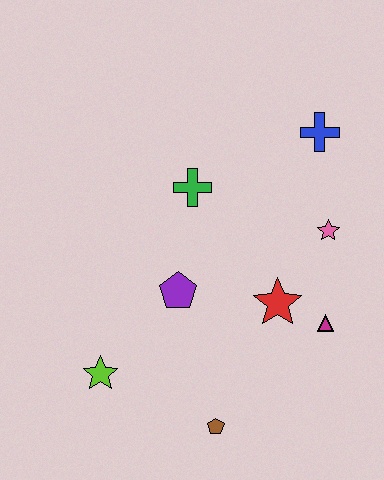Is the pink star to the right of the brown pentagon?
Yes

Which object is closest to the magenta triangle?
The red star is closest to the magenta triangle.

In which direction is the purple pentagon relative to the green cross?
The purple pentagon is below the green cross.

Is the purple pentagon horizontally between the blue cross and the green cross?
No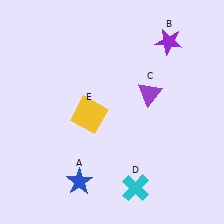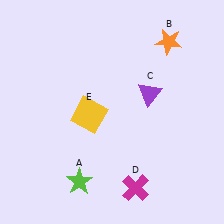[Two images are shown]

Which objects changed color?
A changed from blue to lime. B changed from purple to orange. D changed from cyan to magenta.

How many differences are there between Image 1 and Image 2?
There are 3 differences between the two images.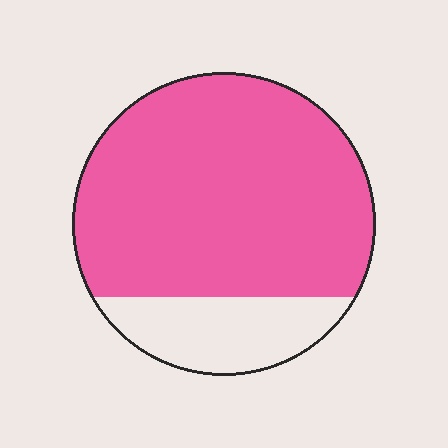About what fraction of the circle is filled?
About four fifths (4/5).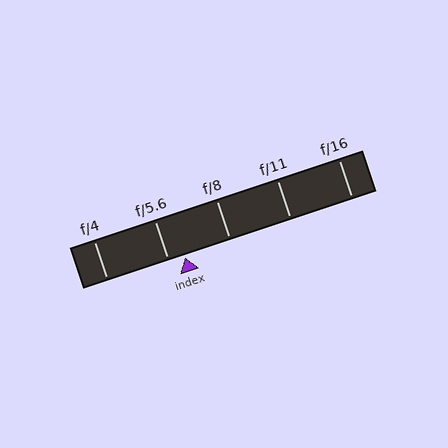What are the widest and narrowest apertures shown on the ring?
The widest aperture shown is f/4 and the narrowest is f/16.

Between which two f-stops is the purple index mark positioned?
The index mark is between f/5.6 and f/8.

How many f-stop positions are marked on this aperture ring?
There are 5 f-stop positions marked.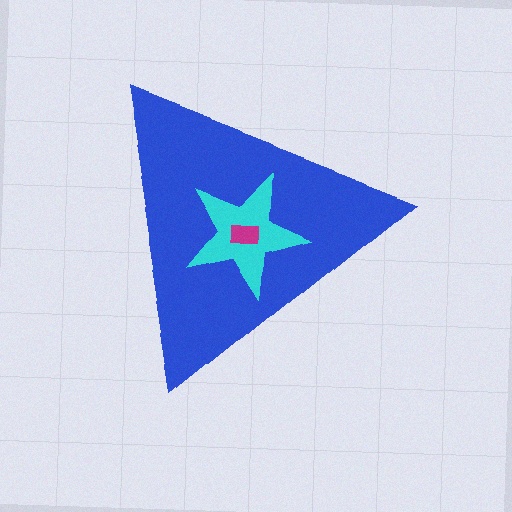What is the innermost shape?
The magenta rectangle.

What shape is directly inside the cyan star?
The magenta rectangle.